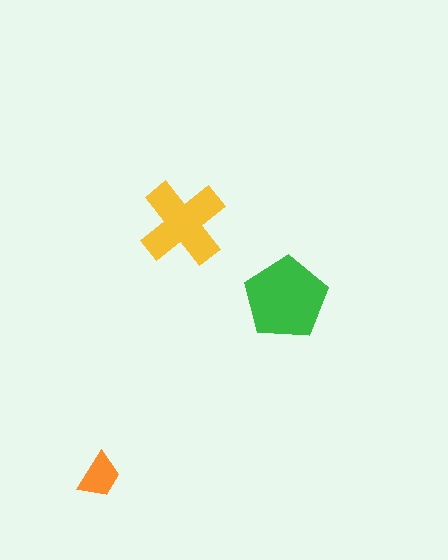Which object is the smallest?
The orange trapezoid.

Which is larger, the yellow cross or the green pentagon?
The green pentagon.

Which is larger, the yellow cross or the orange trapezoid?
The yellow cross.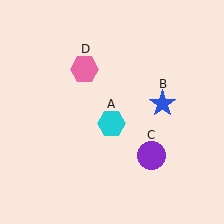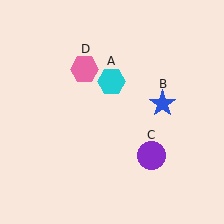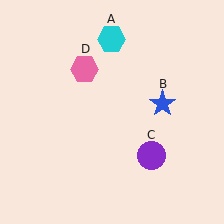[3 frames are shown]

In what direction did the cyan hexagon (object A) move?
The cyan hexagon (object A) moved up.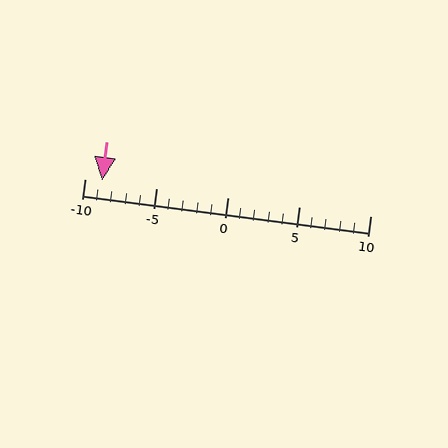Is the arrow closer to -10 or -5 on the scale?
The arrow is closer to -10.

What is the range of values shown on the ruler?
The ruler shows values from -10 to 10.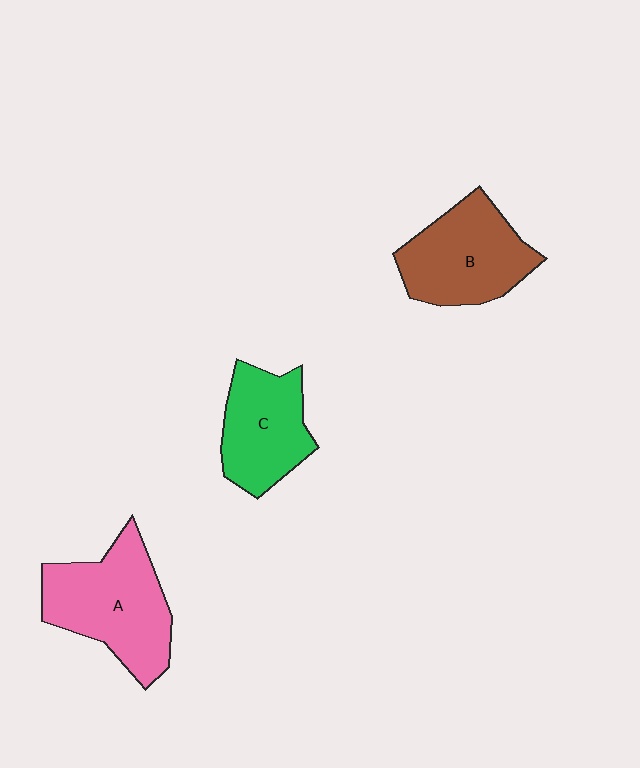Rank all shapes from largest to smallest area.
From largest to smallest: A (pink), B (brown), C (green).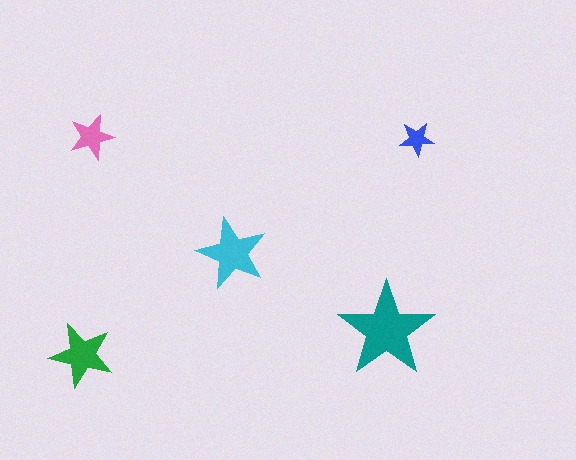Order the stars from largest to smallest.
the teal one, the cyan one, the green one, the pink one, the blue one.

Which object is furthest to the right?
The blue star is rightmost.